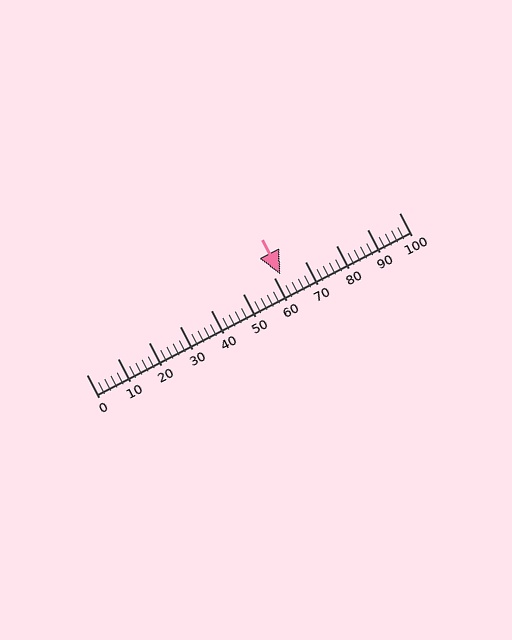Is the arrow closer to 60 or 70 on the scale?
The arrow is closer to 60.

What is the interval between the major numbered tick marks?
The major tick marks are spaced 10 units apart.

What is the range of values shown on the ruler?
The ruler shows values from 0 to 100.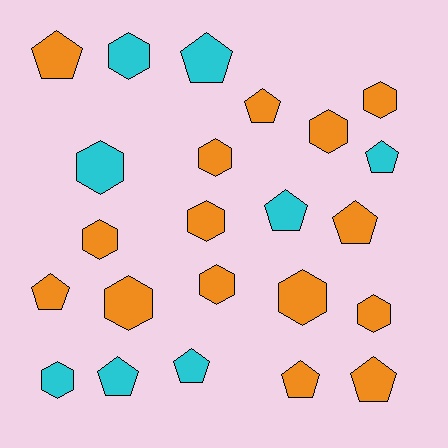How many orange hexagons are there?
There are 9 orange hexagons.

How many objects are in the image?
There are 23 objects.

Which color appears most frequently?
Orange, with 15 objects.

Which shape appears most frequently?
Hexagon, with 12 objects.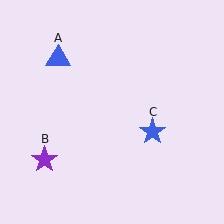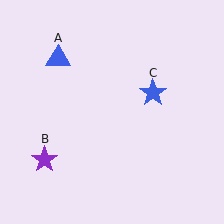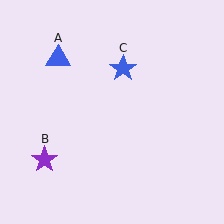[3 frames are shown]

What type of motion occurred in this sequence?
The blue star (object C) rotated counterclockwise around the center of the scene.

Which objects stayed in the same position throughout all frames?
Blue triangle (object A) and purple star (object B) remained stationary.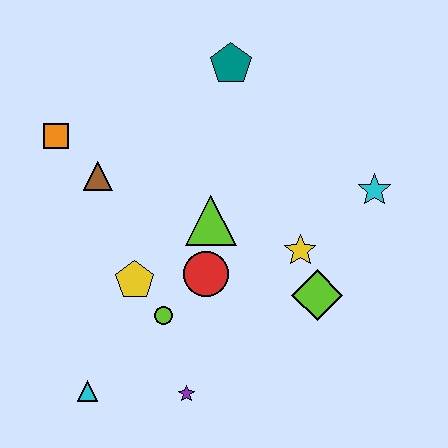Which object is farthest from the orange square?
The cyan star is farthest from the orange square.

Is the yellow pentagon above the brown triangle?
No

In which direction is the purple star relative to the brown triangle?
The purple star is below the brown triangle.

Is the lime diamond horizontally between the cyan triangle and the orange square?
No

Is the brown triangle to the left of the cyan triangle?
No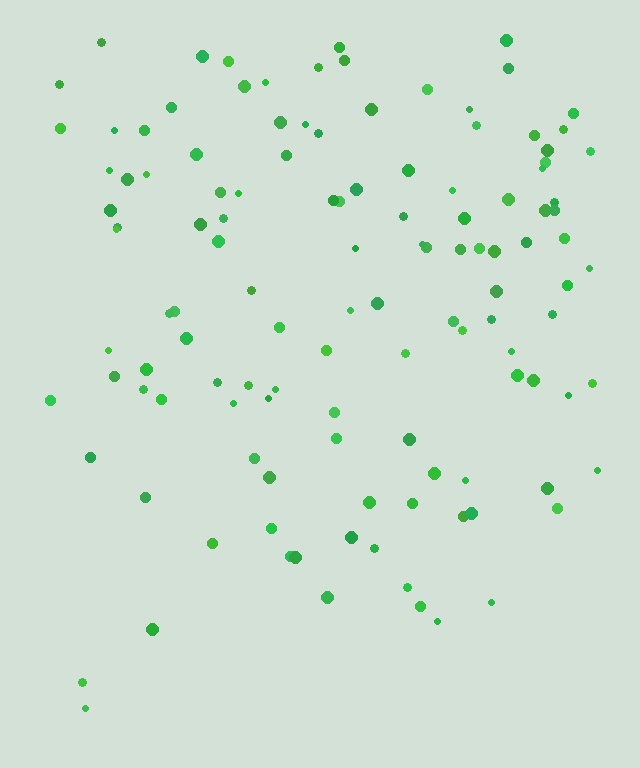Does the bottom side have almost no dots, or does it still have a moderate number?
Still a moderate number, just noticeably fewer than the top.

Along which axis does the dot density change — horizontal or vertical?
Vertical.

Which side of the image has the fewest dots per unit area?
The bottom.